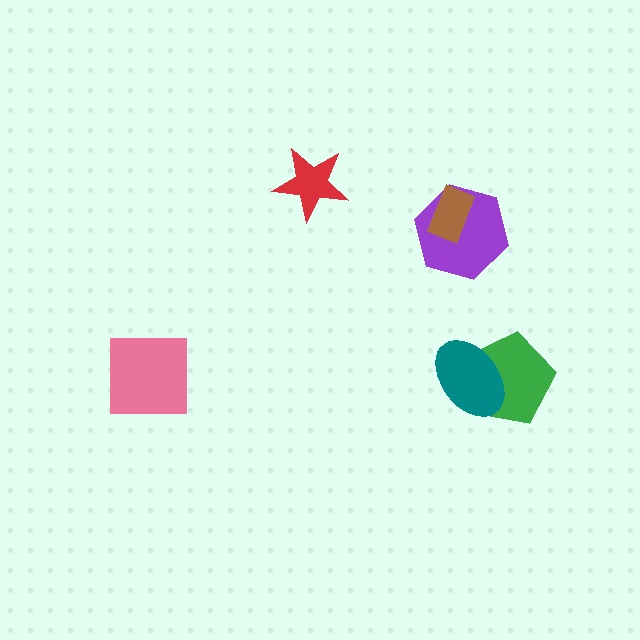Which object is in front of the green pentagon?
The teal ellipse is in front of the green pentagon.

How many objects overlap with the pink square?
0 objects overlap with the pink square.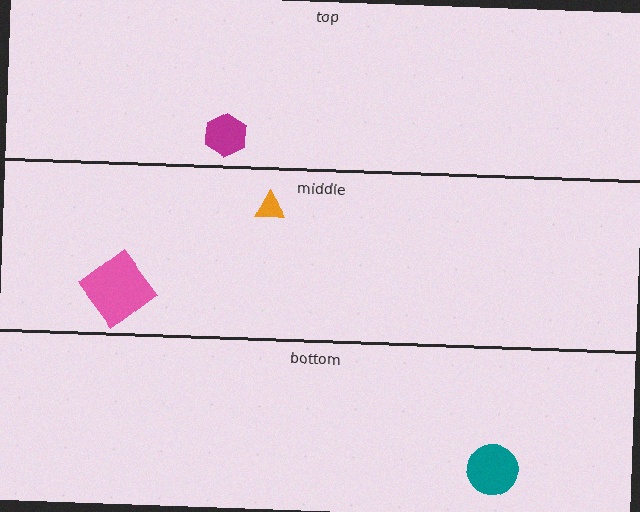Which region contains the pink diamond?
The middle region.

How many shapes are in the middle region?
2.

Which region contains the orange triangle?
The middle region.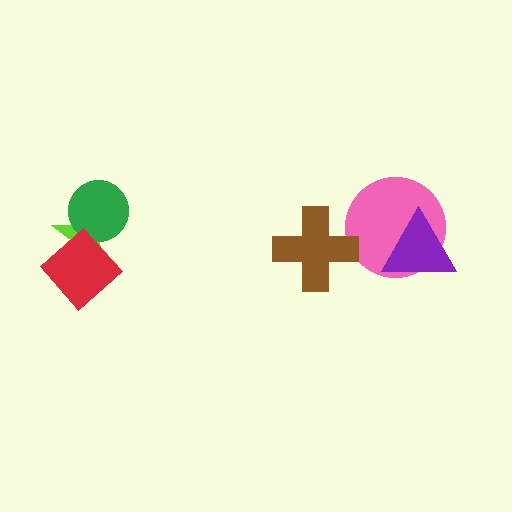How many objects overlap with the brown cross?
1 object overlaps with the brown cross.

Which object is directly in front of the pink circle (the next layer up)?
The purple triangle is directly in front of the pink circle.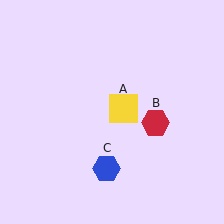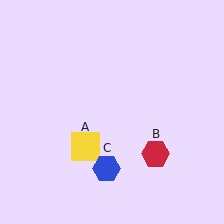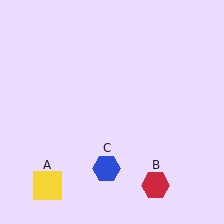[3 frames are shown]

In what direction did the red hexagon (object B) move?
The red hexagon (object B) moved down.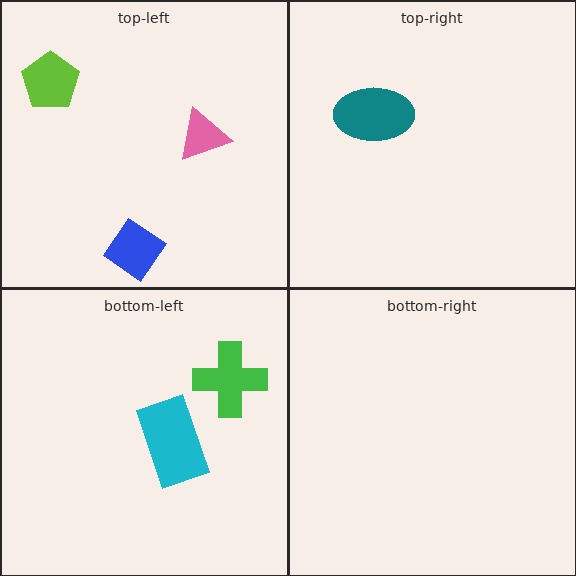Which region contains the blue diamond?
The top-left region.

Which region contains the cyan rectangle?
The bottom-left region.